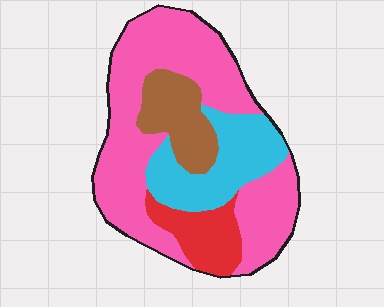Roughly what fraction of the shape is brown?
Brown takes up about one eighth (1/8) of the shape.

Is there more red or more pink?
Pink.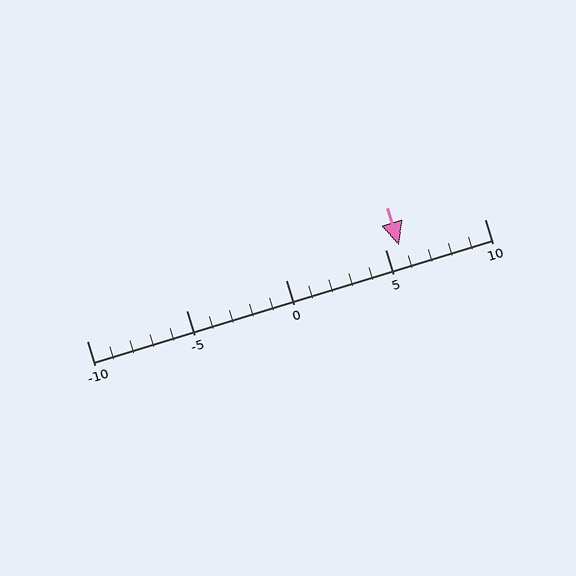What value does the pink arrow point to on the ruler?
The pink arrow points to approximately 6.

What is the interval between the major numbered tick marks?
The major tick marks are spaced 5 units apart.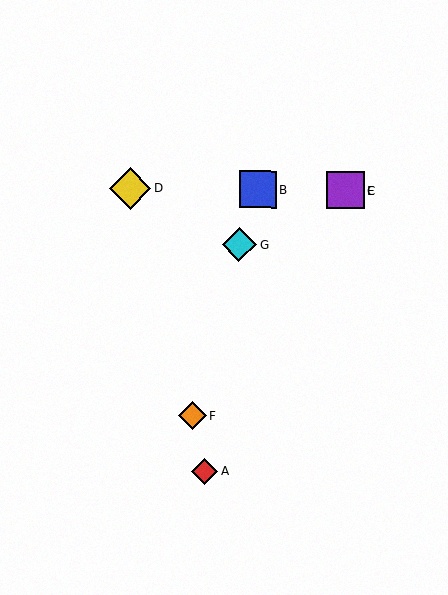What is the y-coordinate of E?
Object E is at y≈190.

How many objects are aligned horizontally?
4 objects (B, C, D, E) are aligned horizontally.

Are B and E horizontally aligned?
Yes, both are at y≈190.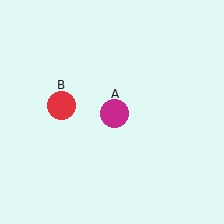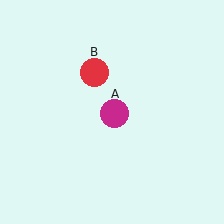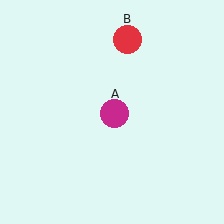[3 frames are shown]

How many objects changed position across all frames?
1 object changed position: red circle (object B).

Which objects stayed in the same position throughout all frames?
Magenta circle (object A) remained stationary.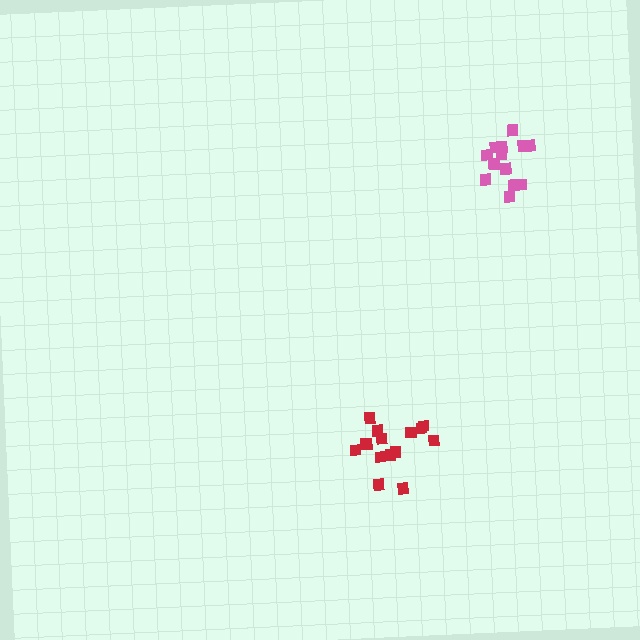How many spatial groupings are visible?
There are 2 spatial groupings.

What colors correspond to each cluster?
The clusters are colored: pink, red.